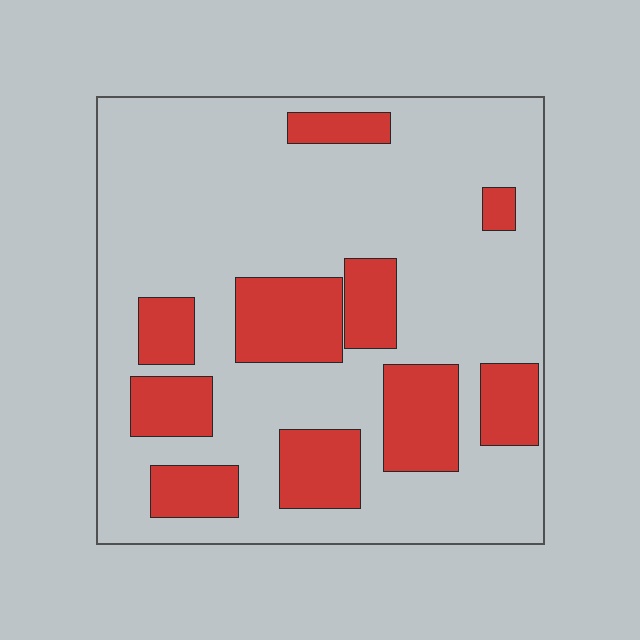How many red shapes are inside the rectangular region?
10.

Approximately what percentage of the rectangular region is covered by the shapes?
Approximately 25%.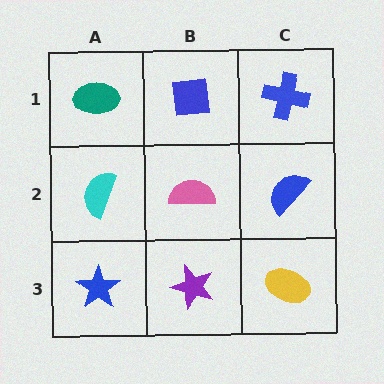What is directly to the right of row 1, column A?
A blue square.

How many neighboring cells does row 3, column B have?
3.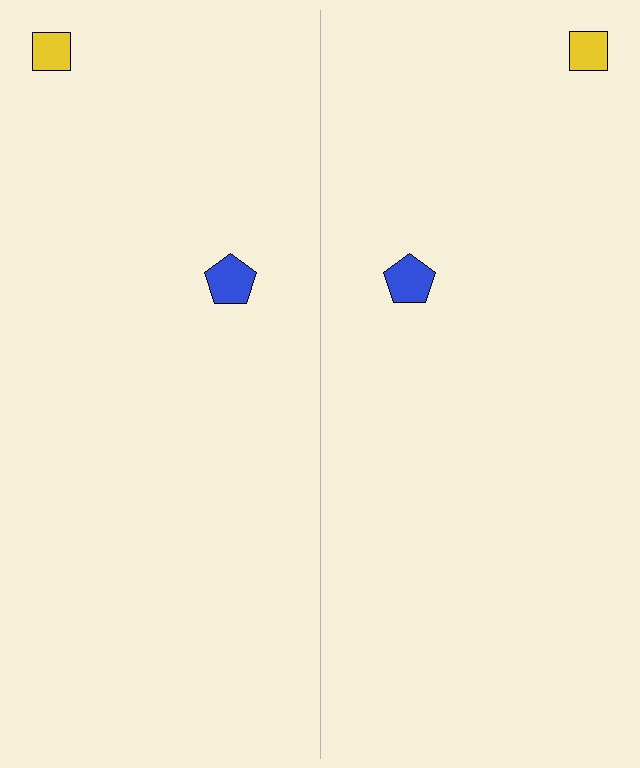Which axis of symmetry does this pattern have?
The pattern has a vertical axis of symmetry running through the center of the image.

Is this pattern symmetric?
Yes, this pattern has bilateral (reflection) symmetry.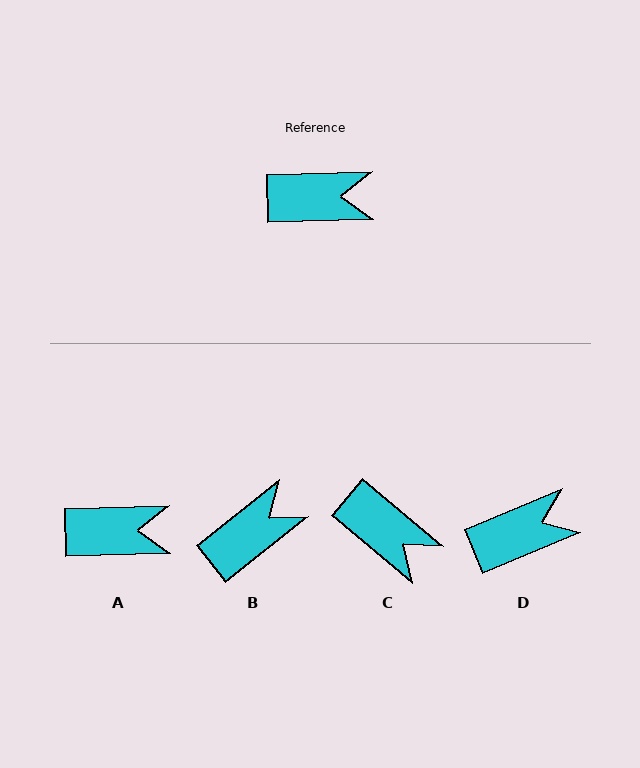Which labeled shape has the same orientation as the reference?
A.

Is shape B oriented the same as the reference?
No, it is off by about 37 degrees.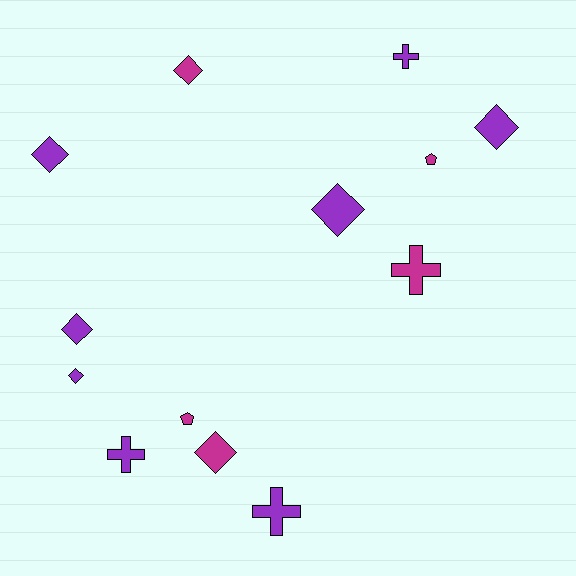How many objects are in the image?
There are 13 objects.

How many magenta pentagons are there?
There are 2 magenta pentagons.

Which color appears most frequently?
Purple, with 8 objects.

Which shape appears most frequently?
Diamond, with 7 objects.